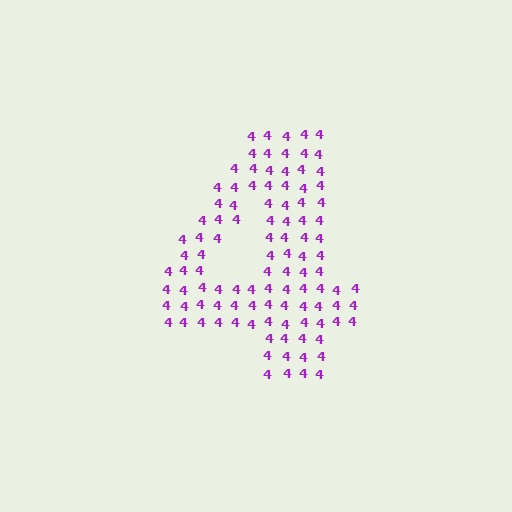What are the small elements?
The small elements are digit 4's.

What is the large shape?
The large shape is the digit 4.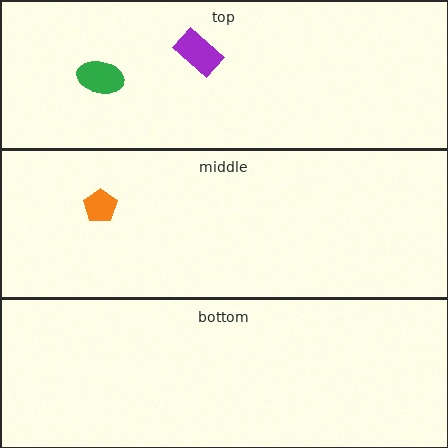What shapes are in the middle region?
The orange pentagon.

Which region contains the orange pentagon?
The middle region.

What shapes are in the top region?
The purple rectangle, the green ellipse.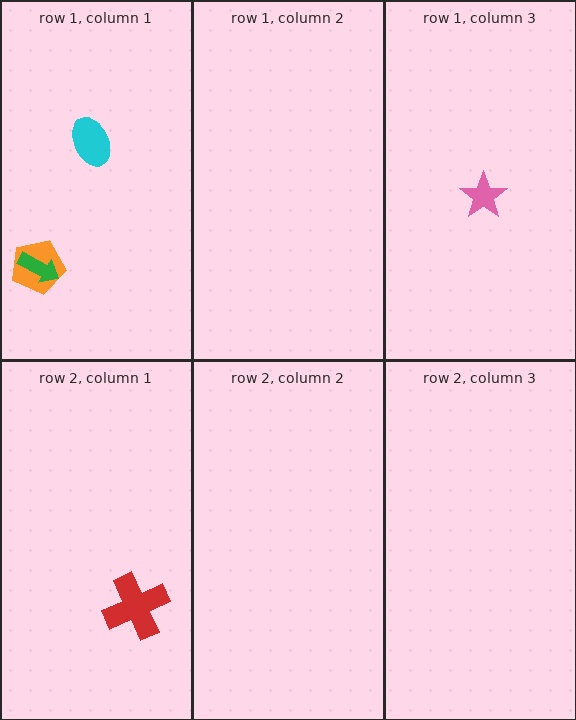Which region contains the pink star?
The row 1, column 3 region.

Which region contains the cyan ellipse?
The row 1, column 1 region.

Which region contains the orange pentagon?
The row 1, column 1 region.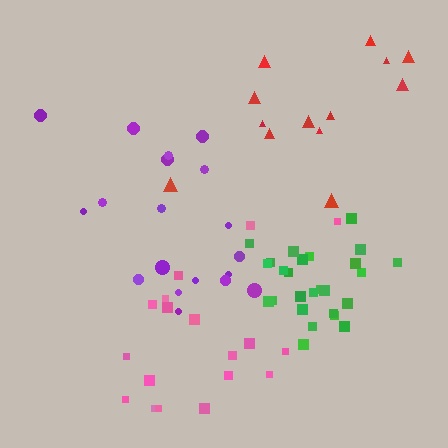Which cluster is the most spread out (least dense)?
Red.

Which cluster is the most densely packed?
Green.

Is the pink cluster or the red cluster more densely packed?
Pink.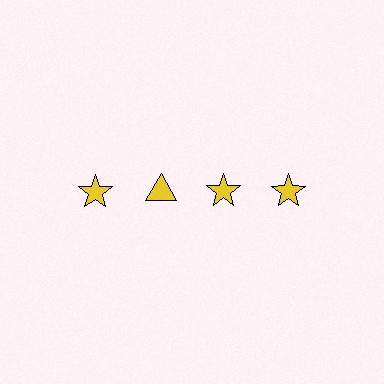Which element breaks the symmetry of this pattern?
The yellow triangle in the top row, second from left column breaks the symmetry. All other shapes are yellow stars.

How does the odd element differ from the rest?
It has a different shape: triangle instead of star.